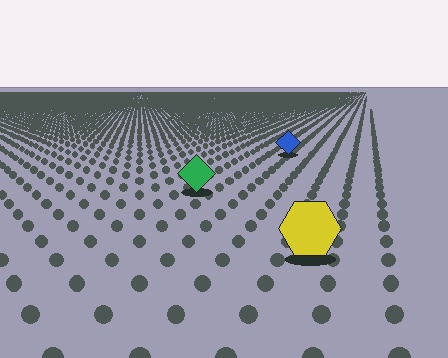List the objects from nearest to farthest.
From nearest to farthest: the yellow hexagon, the green diamond, the blue diamond.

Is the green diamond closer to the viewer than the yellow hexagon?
No. The yellow hexagon is closer — you can tell from the texture gradient: the ground texture is coarser near it.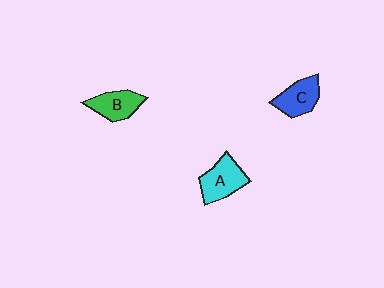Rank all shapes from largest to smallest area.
From largest to smallest: A (cyan), C (blue), B (green).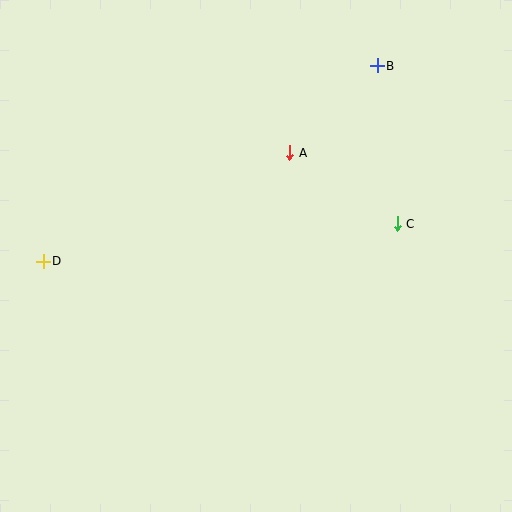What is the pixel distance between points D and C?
The distance between D and C is 356 pixels.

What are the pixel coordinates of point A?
Point A is at (290, 153).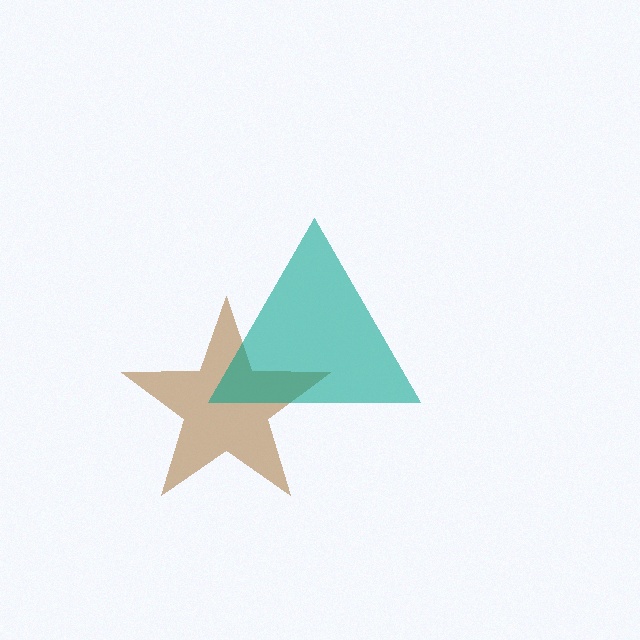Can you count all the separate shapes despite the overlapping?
Yes, there are 2 separate shapes.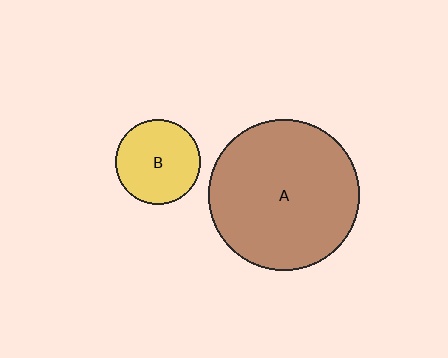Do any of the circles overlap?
No, none of the circles overlap.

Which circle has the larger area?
Circle A (brown).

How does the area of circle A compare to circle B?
Approximately 3.1 times.